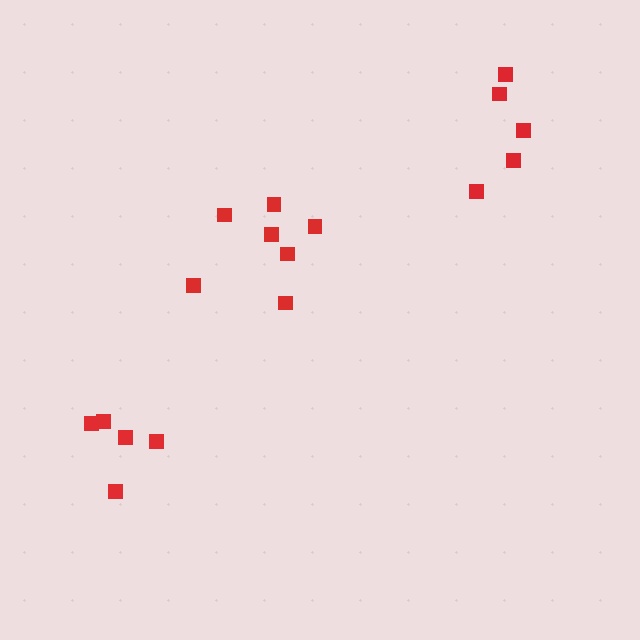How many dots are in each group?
Group 1: 7 dots, Group 2: 5 dots, Group 3: 5 dots (17 total).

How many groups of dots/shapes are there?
There are 3 groups.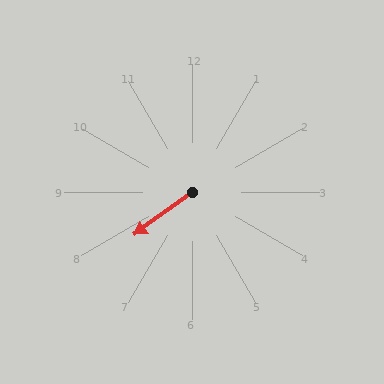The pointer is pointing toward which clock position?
Roughly 8 o'clock.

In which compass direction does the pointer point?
Southwest.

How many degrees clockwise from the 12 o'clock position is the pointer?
Approximately 234 degrees.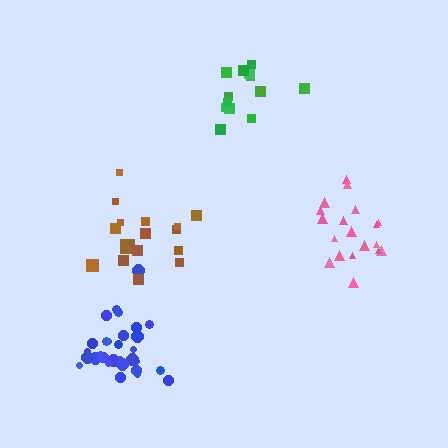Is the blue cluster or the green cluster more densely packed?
Blue.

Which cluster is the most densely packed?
Blue.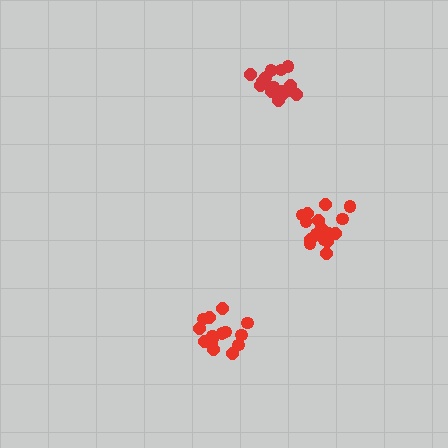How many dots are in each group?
Group 1: 16 dots, Group 2: 15 dots, Group 3: 18 dots (49 total).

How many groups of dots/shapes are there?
There are 3 groups.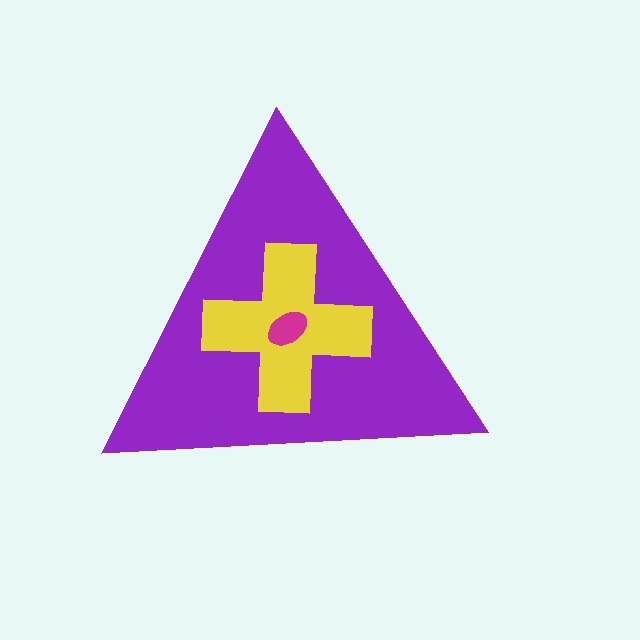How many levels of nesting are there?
3.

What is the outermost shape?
The purple triangle.